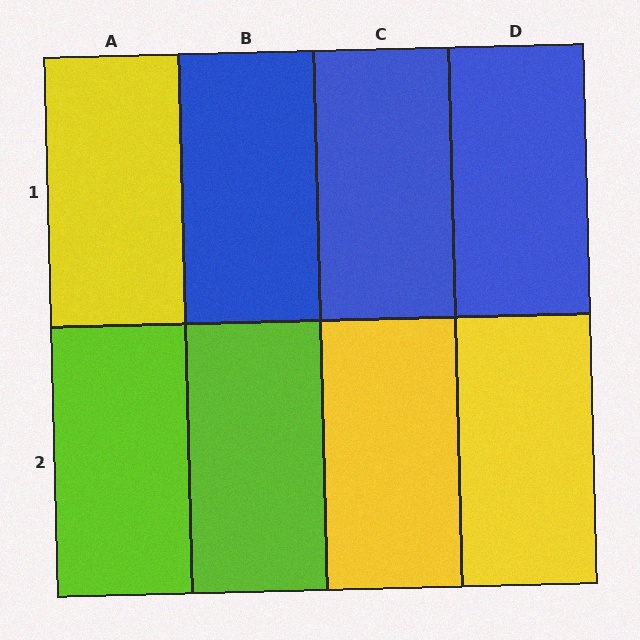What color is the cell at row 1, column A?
Yellow.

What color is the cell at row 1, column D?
Blue.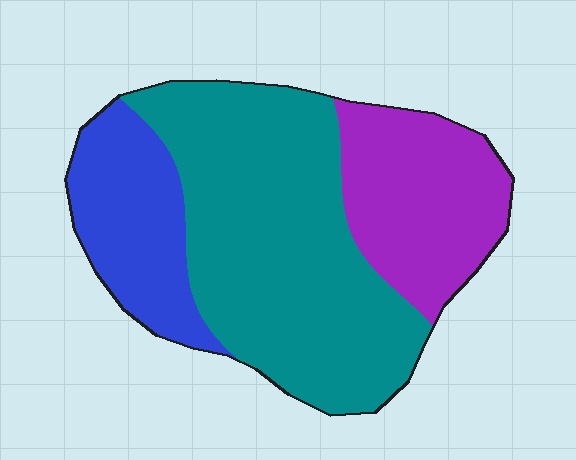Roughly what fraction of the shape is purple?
Purple takes up about one quarter (1/4) of the shape.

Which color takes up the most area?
Teal, at roughly 55%.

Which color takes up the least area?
Blue, at roughly 20%.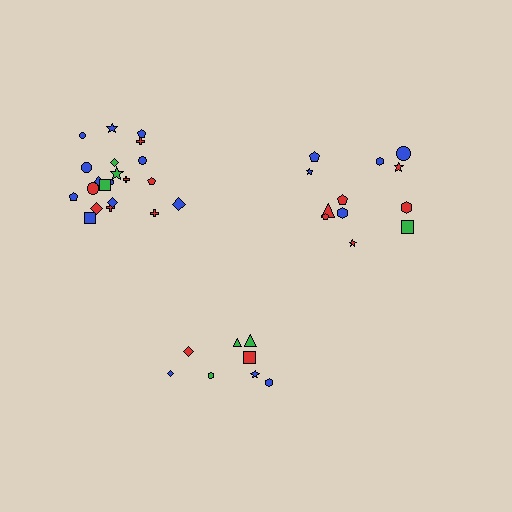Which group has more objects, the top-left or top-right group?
The top-left group.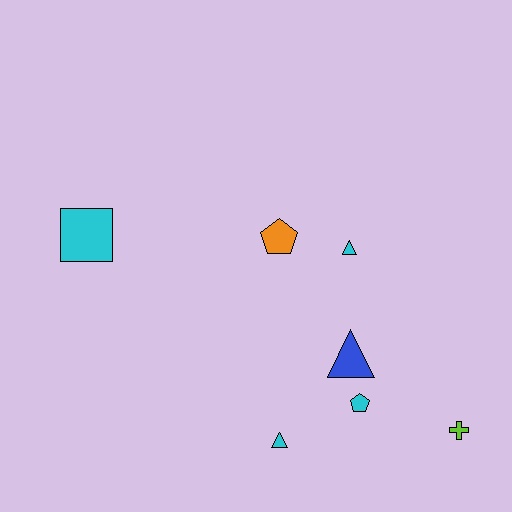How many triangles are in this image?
There are 3 triangles.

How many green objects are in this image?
There are no green objects.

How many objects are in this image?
There are 7 objects.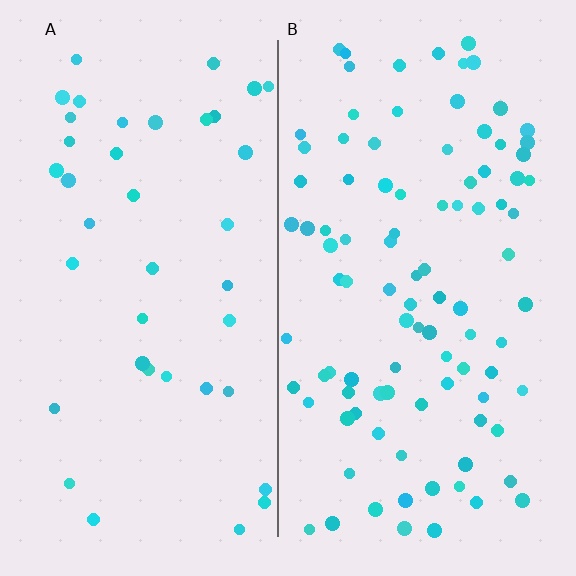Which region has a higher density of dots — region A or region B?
B (the right).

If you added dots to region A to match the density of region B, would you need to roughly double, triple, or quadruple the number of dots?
Approximately double.